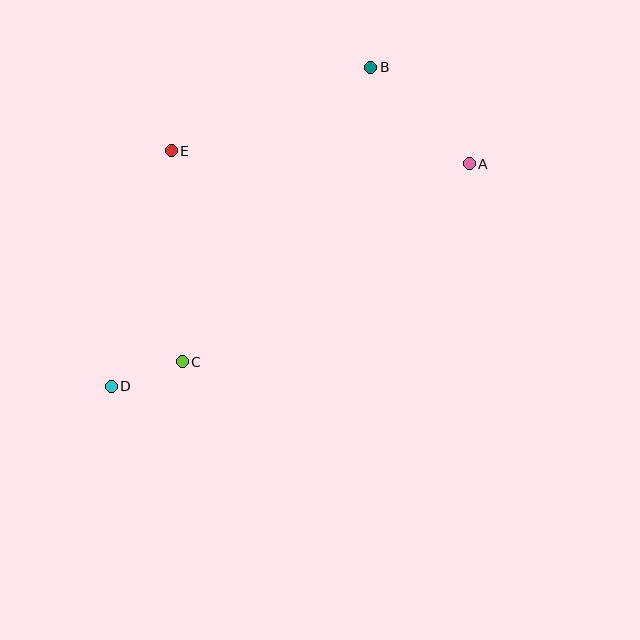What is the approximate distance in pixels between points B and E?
The distance between B and E is approximately 216 pixels.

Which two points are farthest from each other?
Points A and D are farthest from each other.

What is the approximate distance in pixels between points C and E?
The distance between C and E is approximately 211 pixels.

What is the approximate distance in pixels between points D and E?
The distance between D and E is approximately 243 pixels.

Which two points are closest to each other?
Points C and D are closest to each other.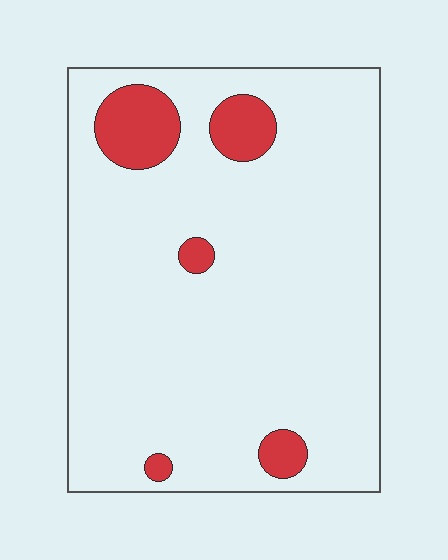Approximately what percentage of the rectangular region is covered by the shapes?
Approximately 10%.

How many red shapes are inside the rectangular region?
5.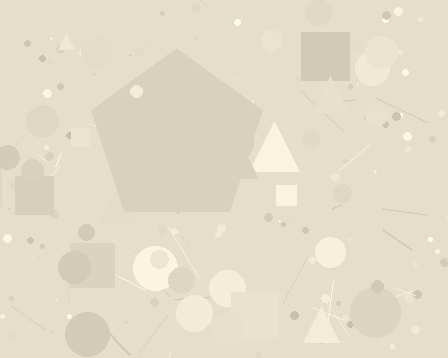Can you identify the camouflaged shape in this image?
The camouflaged shape is a pentagon.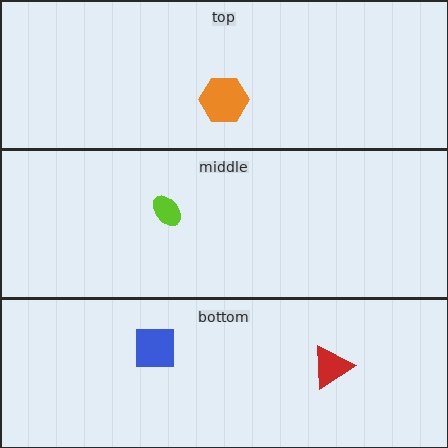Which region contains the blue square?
The bottom region.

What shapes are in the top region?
The orange hexagon.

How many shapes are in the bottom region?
2.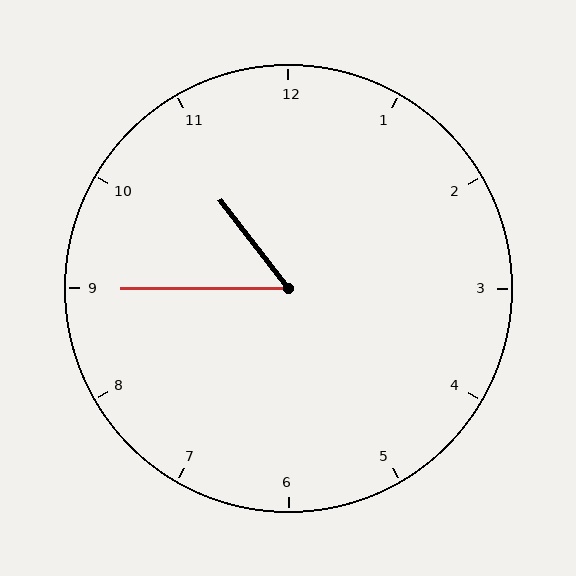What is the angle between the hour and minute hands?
Approximately 52 degrees.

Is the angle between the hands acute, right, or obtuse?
It is acute.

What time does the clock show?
10:45.